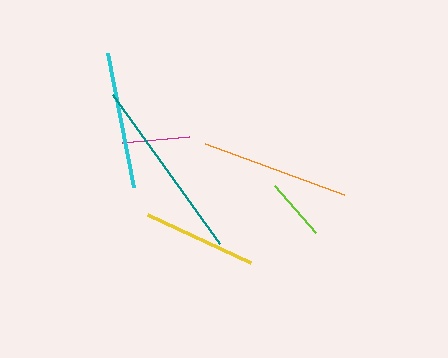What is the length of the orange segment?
The orange segment is approximately 148 pixels long.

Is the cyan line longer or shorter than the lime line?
The cyan line is longer than the lime line.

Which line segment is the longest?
The teal line is the longest at approximately 184 pixels.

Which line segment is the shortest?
The lime line is the shortest at approximately 63 pixels.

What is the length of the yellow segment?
The yellow segment is approximately 114 pixels long.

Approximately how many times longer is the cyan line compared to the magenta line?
The cyan line is approximately 2.0 times the length of the magenta line.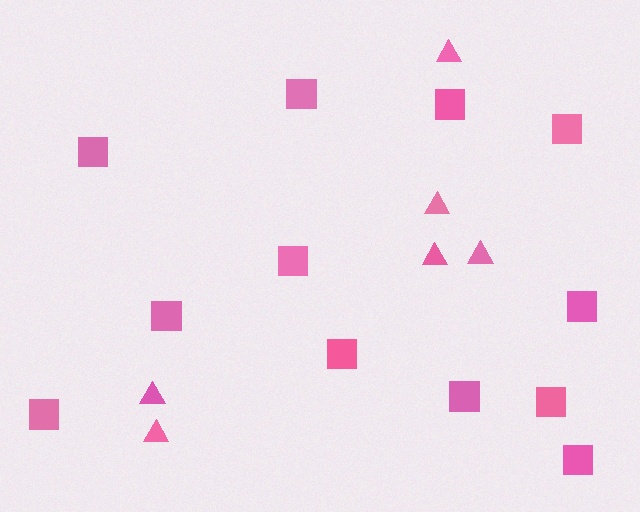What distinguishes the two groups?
There are 2 groups: one group of triangles (6) and one group of squares (12).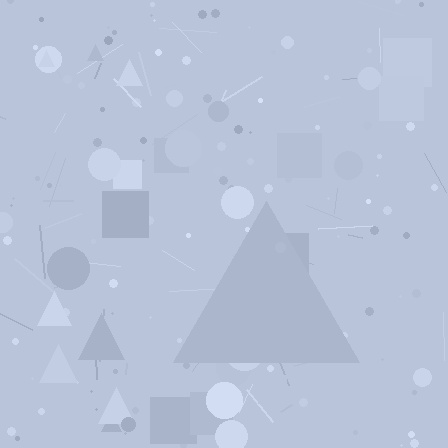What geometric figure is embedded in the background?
A triangle is embedded in the background.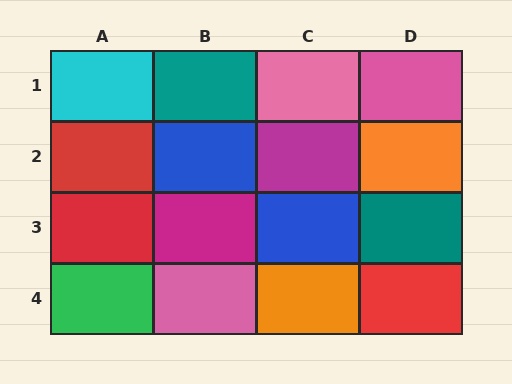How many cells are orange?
2 cells are orange.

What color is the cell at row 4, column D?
Red.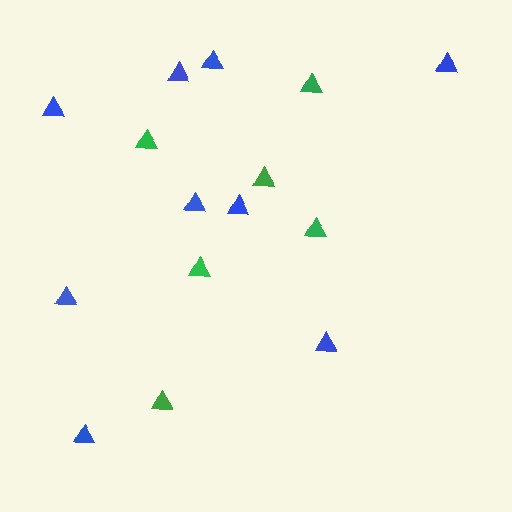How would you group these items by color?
There are 2 groups: one group of green triangles (6) and one group of blue triangles (9).